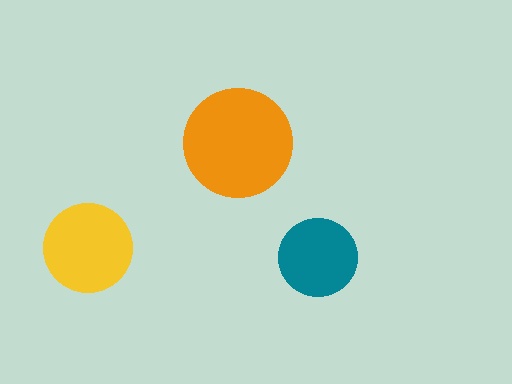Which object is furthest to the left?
The yellow circle is leftmost.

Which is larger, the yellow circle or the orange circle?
The orange one.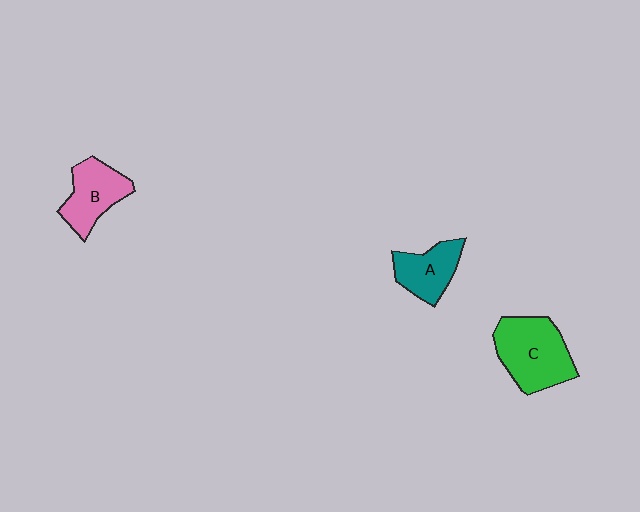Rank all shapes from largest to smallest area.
From largest to smallest: C (green), B (pink), A (teal).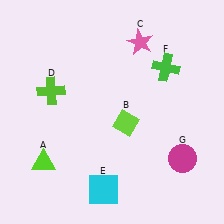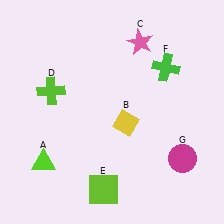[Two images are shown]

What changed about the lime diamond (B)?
In Image 1, B is lime. In Image 2, it changed to yellow.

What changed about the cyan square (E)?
In Image 1, E is cyan. In Image 2, it changed to lime.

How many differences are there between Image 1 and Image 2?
There are 2 differences between the two images.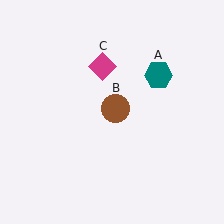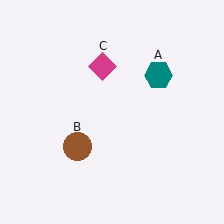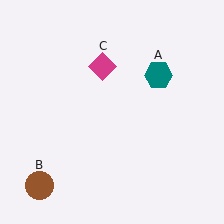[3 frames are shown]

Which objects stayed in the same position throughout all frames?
Teal hexagon (object A) and magenta diamond (object C) remained stationary.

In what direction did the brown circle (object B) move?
The brown circle (object B) moved down and to the left.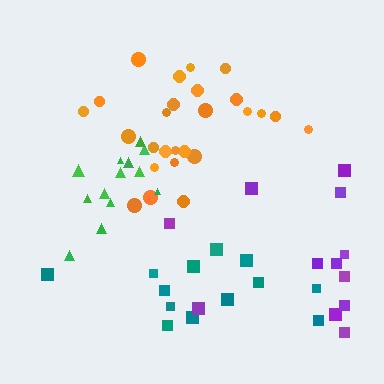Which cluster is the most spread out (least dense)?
Purple.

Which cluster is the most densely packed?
Green.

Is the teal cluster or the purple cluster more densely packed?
Teal.